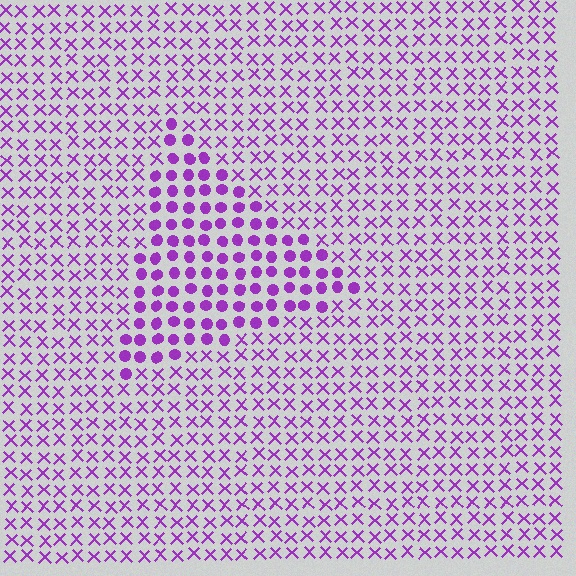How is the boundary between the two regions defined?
The boundary is defined by a change in element shape: circles inside vs. X marks outside. All elements share the same color and spacing.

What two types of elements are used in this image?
The image uses circles inside the triangle region and X marks outside it.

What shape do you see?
I see a triangle.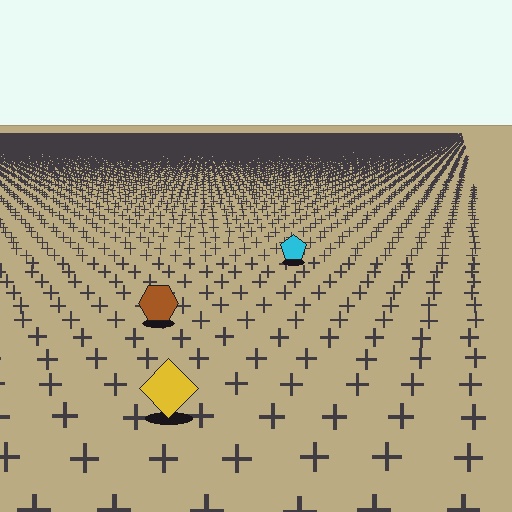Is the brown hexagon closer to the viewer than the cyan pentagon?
Yes. The brown hexagon is closer — you can tell from the texture gradient: the ground texture is coarser near it.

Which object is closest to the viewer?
The yellow diamond is closest. The texture marks near it are larger and more spread out.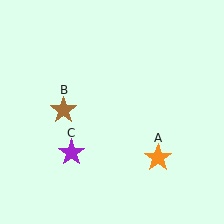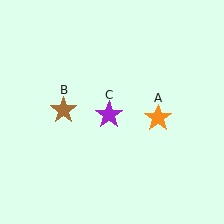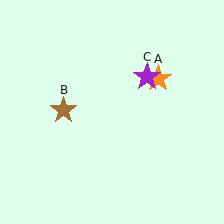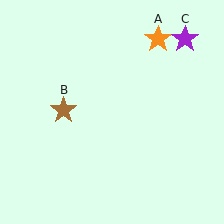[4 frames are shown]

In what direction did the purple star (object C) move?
The purple star (object C) moved up and to the right.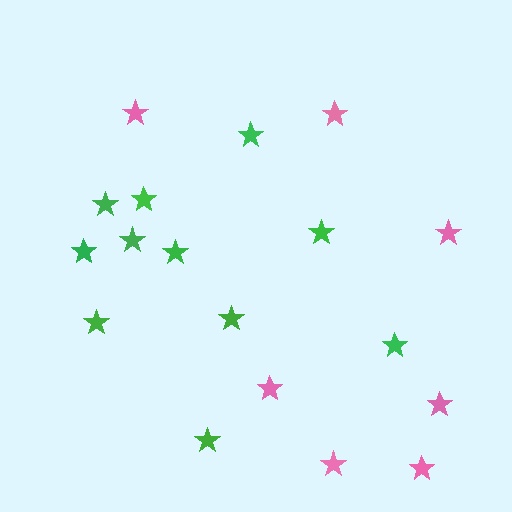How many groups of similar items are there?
There are 2 groups: one group of green stars (11) and one group of pink stars (7).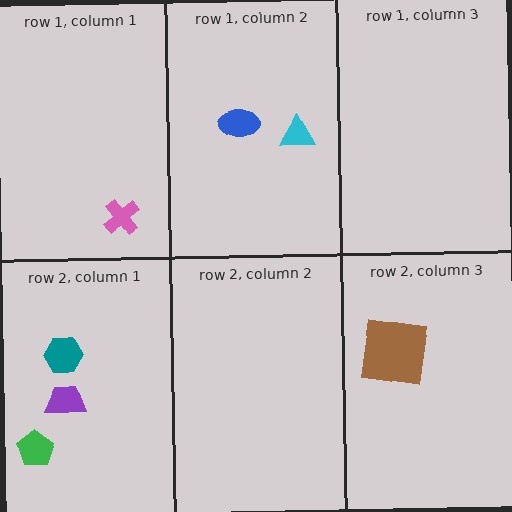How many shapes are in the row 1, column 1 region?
1.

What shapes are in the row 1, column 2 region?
The blue ellipse, the cyan triangle.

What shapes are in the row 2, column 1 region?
The teal hexagon, the green pentagon, the purple trapezoid.